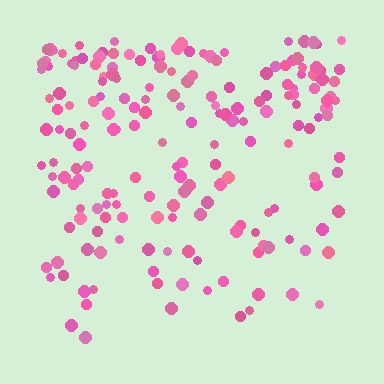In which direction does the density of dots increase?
From bottom to top, with the top side densest.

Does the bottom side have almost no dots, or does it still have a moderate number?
Still a moderate number, just noticeably fewer than the top.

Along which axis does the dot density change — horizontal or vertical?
Vertical.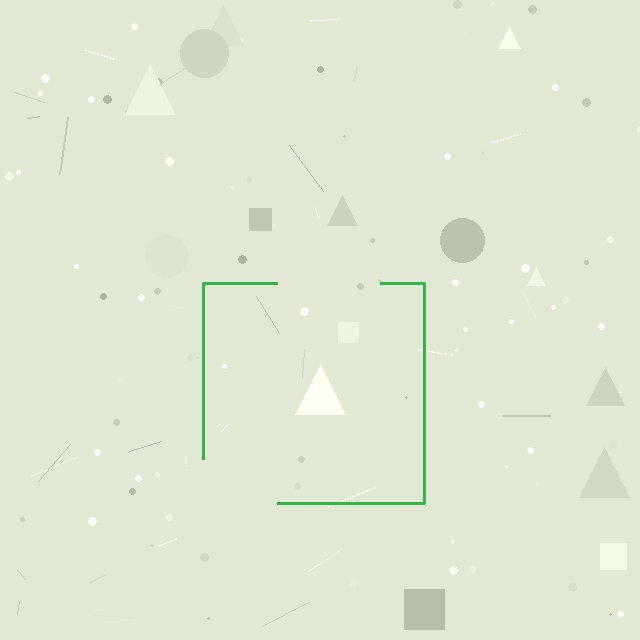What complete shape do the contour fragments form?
The contour fragments form a square.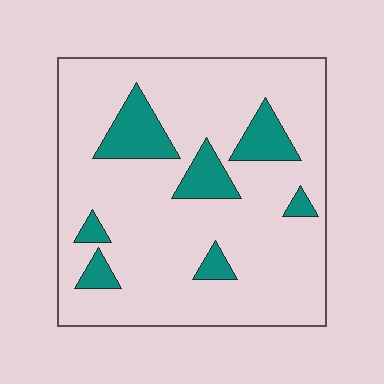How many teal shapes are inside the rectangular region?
7.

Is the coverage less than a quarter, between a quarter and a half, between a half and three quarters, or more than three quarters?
Less than a quarter.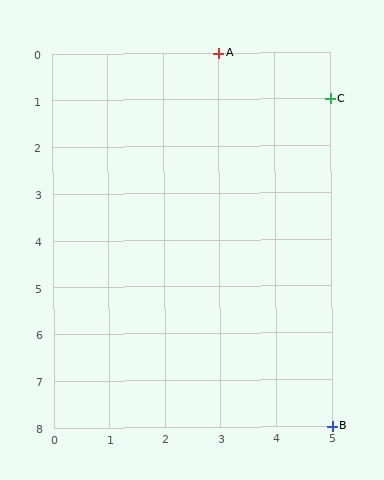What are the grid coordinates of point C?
Point C is at grid coordinates (5, 1).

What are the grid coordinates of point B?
Point B is at grid coordinates (5, 8).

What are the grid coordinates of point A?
Point A is at grid coordinates (3, 0).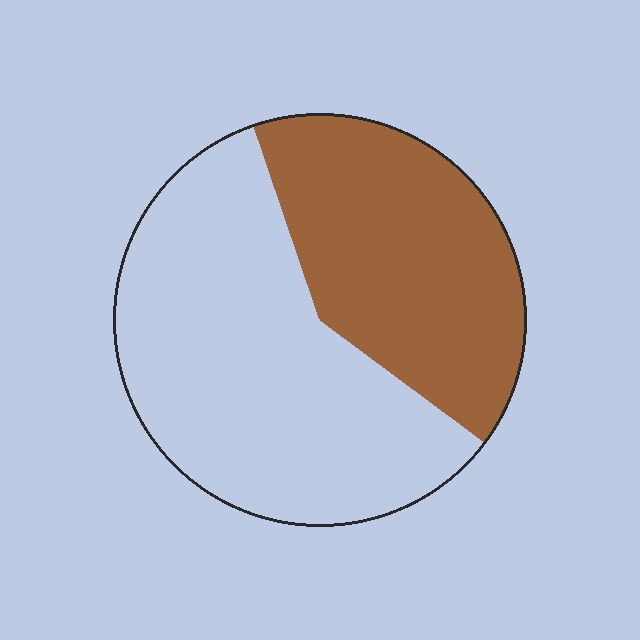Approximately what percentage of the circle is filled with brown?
Approximately 40%.